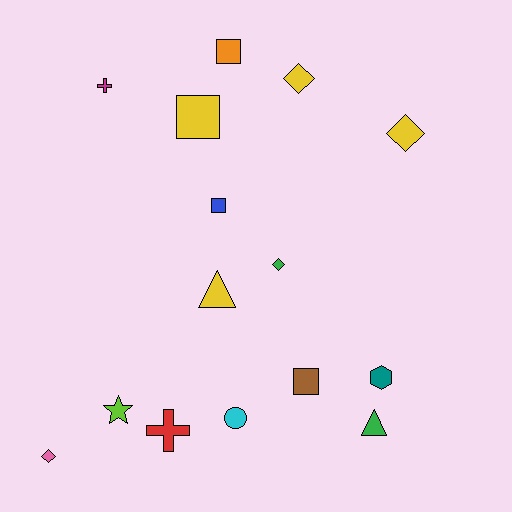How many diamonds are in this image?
There are 4 diamonds.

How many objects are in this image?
There are 15 objects.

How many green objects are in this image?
There are 2 green objects.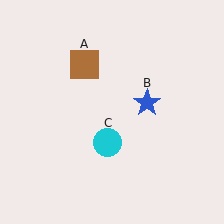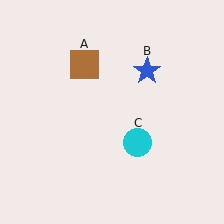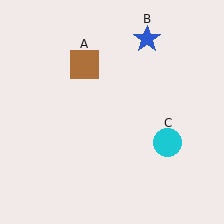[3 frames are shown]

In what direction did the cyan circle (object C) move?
The cyan circle (object C) moved right.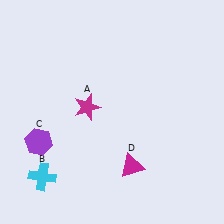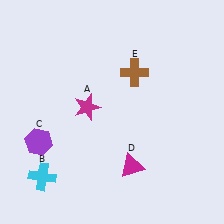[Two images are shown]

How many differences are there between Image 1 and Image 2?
There is 1 difference between the two images.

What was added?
A brown cross (E) was added in Image 2.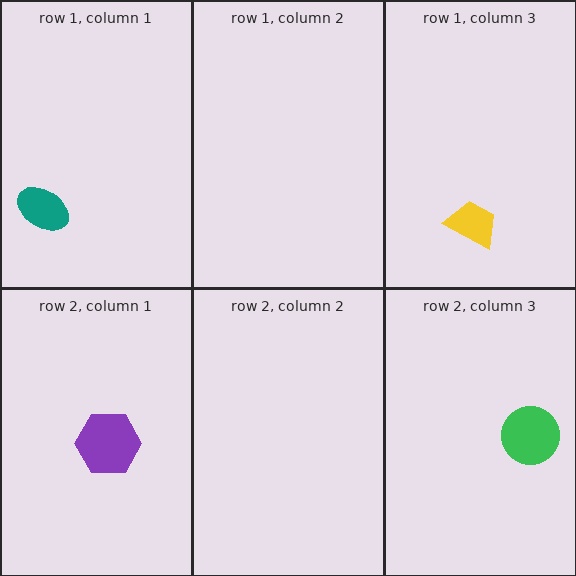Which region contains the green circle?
The row 2, column 3 region.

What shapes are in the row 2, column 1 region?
The purple hexagon.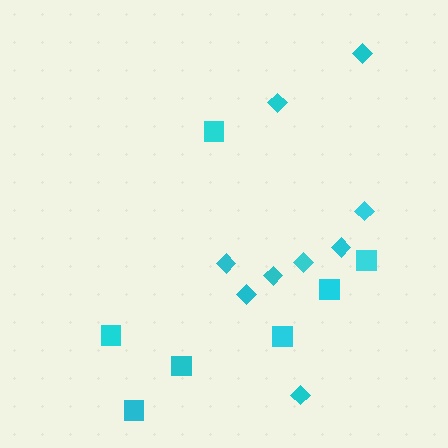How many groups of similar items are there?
There are 2 groups: one group of squares (7) and one group of diamonds (9).